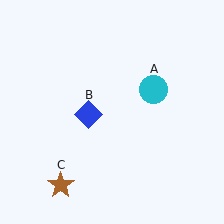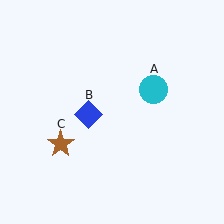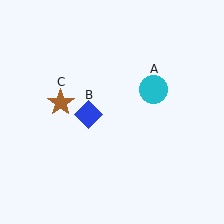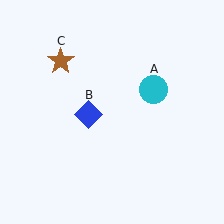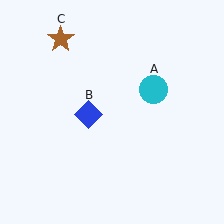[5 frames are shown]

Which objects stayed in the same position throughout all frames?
Cyan circle (object A) and blue diamond (object B) remained stationary.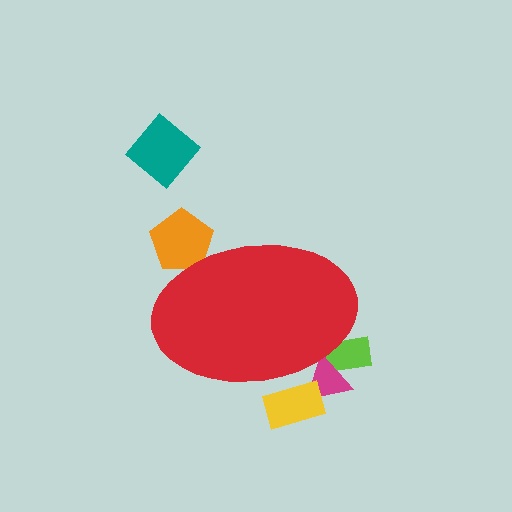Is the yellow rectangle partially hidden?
Yes, the yellow rectangle is partially hidden behind the red ellipse.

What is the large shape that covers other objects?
A red ellipse.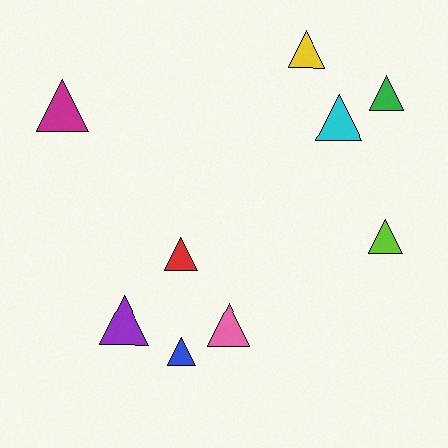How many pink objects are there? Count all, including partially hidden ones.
There is 1 pink object.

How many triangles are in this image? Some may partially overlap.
There are 9 triangles.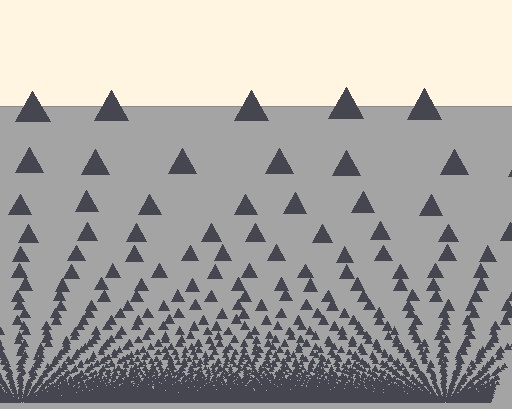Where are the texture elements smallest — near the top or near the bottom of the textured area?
Near the bottom.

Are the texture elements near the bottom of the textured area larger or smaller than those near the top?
Smaller. The gradient is inverted — elements near the bottom are smaller and denser.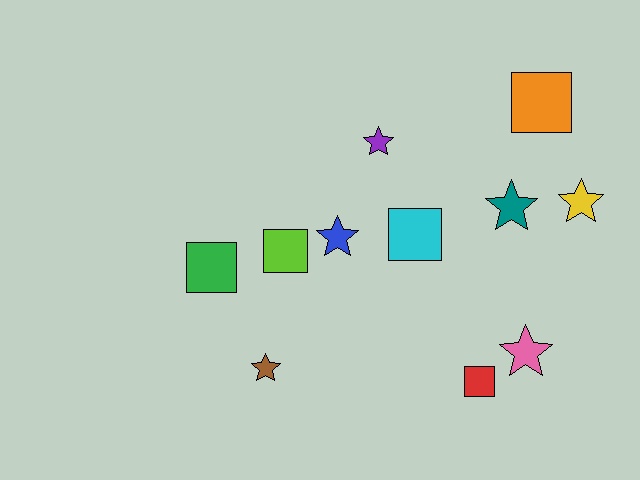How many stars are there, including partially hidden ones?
There are 6 stars.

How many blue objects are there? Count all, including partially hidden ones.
There is 1 blue object.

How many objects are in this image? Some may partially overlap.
There are 11 objects.